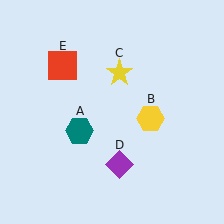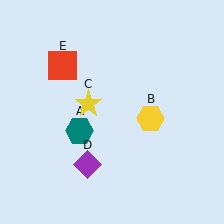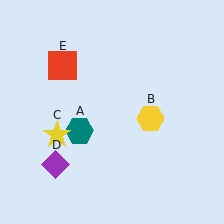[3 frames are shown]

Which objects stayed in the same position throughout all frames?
Teal hexagon (object A) and yellow hexagon (object B) and red square (object E) remained stationary.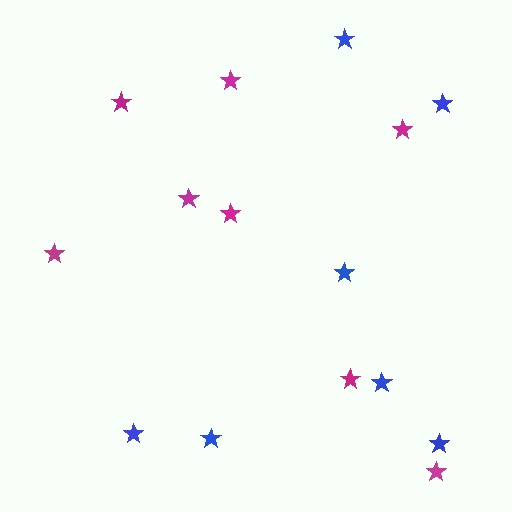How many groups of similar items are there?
There are 2 groups: one group of magenta stars (8) and one group of blue stars (7).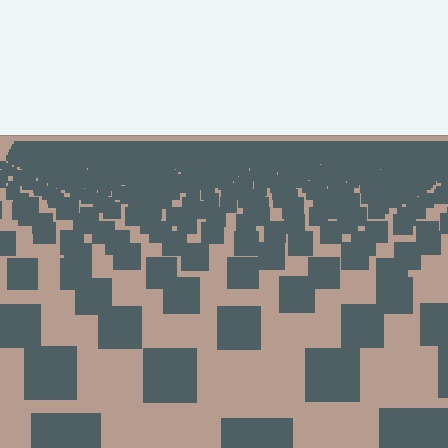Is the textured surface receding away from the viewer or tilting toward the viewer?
The surface is receding away from the viewer. Texture elements get smaller and denser toward the top.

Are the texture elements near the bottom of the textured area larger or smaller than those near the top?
Larger. Near the bottom, elements are closer to the viewer and appear at a bigger on-screen size.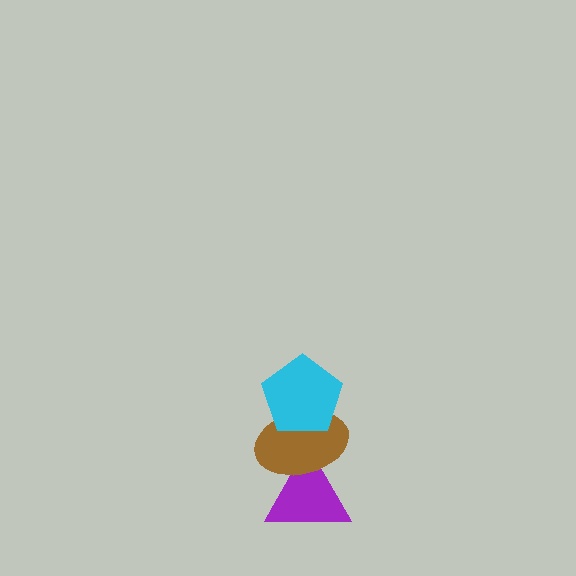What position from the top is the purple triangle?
The purple triangle is 3rd from the top.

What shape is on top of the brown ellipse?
The cyan pentagon is on top of the brown ellipse.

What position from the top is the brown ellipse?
The brown ellipse is 2nd from the top.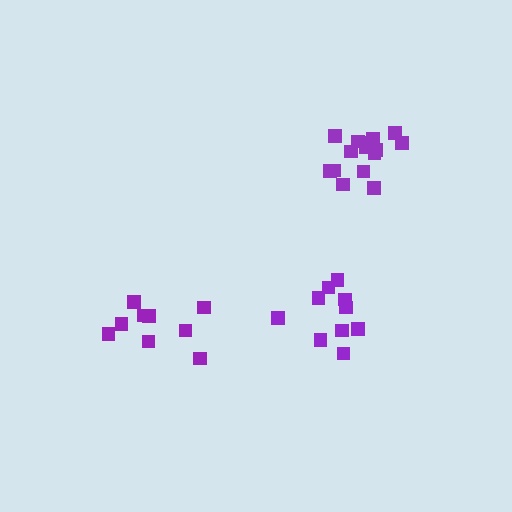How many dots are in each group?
Group 1: 10 dots, Group 2: 9 dots, Group 3: 15 dots (34 total).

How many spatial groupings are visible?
There are 3 spatial groupings.